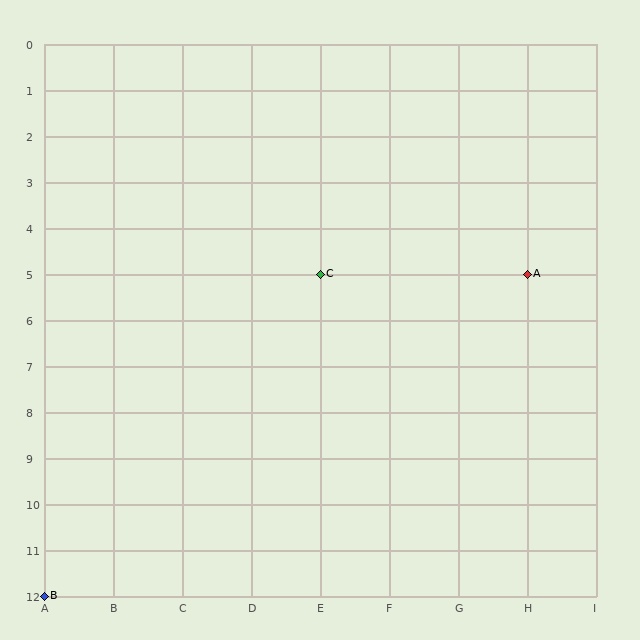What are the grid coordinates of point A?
Point A is at grid coordinates (H, 5).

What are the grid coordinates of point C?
Point C is at grid coordinates (E, 5).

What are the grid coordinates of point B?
Point B is at grid coordinates (A, 12).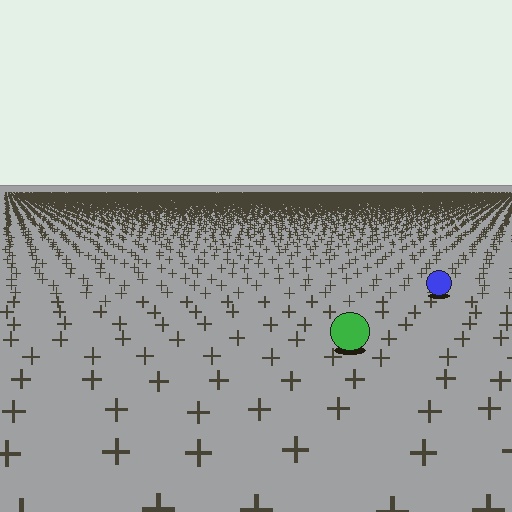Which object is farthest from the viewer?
The blue circle is farthest from the viewer. It appears smaller and the ground texture around it is denser.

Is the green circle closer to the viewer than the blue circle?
Yes. The green circle is closer — you can tell from the texture gradient: the ground texture is coarser near it.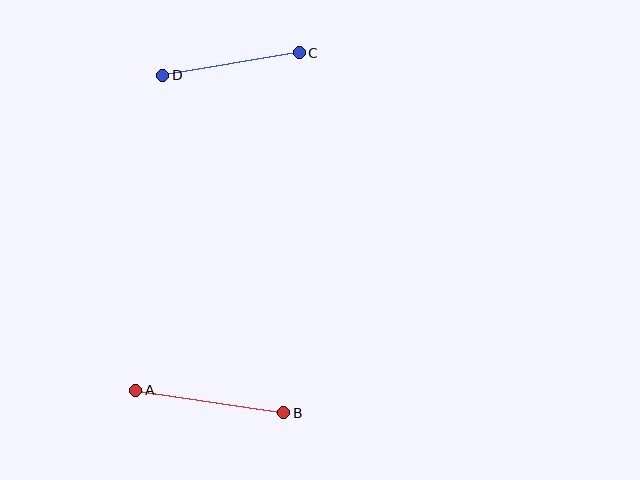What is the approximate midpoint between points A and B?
The midpoint is at approximately (210, 401) pixels.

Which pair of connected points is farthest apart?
Points A and B are farthest apart.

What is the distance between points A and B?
The distance is approximately 149 pixels.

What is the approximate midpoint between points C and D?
The midpoint is at approximately (231, 64) pixels.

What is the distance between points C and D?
The distance is approximately 138 pixels.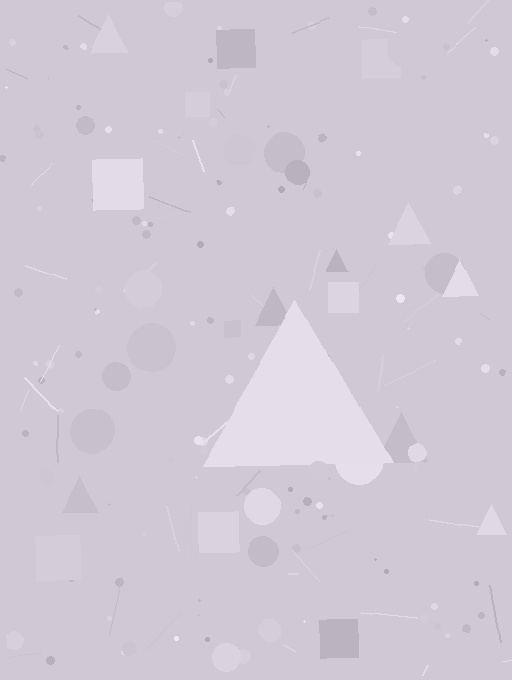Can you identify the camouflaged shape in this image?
The camouflaged shape is a triangle.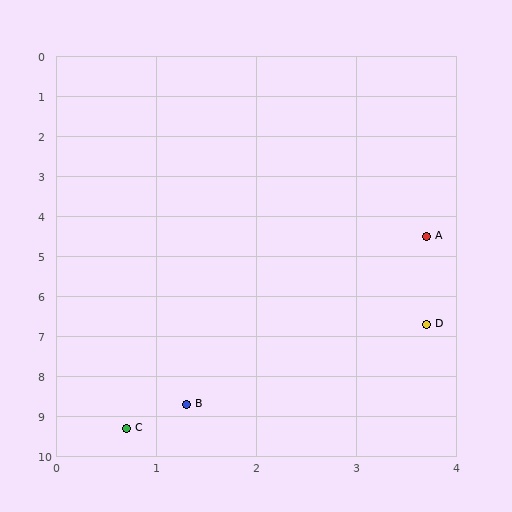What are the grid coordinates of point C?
Point C is at approximately (0.7, 9.3).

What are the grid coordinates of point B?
Point B is at approximately (1.3, 8.7).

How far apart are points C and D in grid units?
Points C and D are about 4.0 grid units apart.